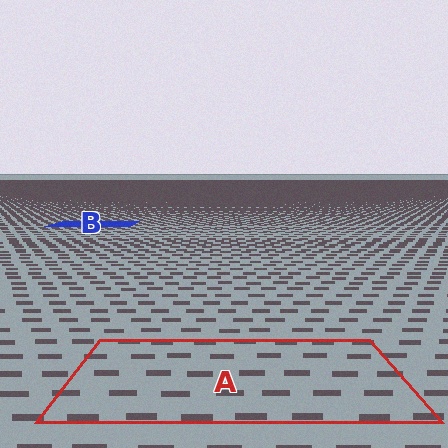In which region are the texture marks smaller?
The texture marks are smaller in region B, because it is farther away.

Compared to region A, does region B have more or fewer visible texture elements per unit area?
Region B has more texture elements per unit area — they are packed more densely because it is farther away.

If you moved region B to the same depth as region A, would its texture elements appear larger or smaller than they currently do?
They would appear larger. At a closer depth, the same texture elements are projected at a bigger on-screen size.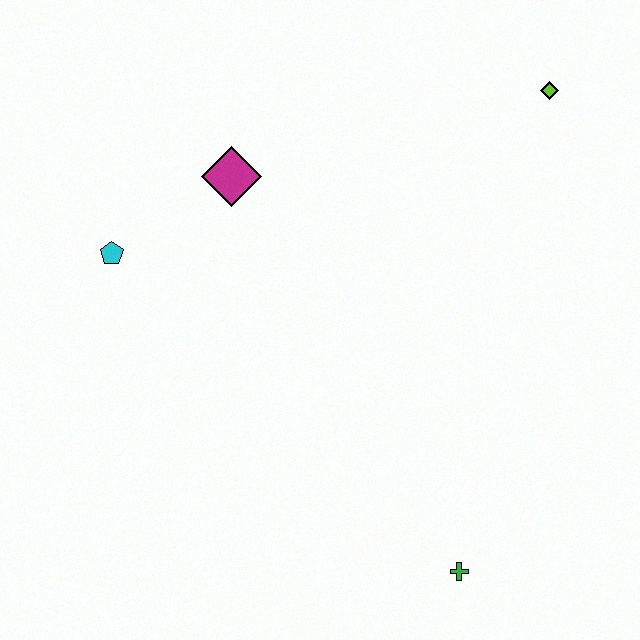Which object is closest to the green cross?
The magenta diamond is closest to the green cross.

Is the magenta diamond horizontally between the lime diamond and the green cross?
No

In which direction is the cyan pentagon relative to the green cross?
The cyan pentagon is to the left of the green cross.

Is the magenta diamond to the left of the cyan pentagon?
No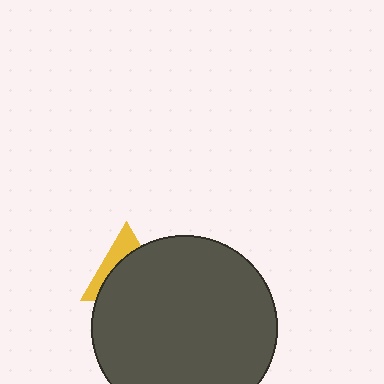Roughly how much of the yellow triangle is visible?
A small part of it is visible (roughly 33%).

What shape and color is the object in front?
The object in front is a dark gray circle.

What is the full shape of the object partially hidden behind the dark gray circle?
The partially hidden object is a yellow triangle.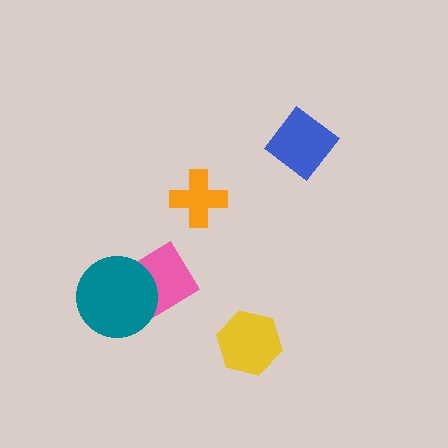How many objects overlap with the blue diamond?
0 objects overlap with the blue diamond.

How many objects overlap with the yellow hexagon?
0 objects overlap with the yellow hexagon.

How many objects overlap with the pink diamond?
1 object overlaps with the pink diamond.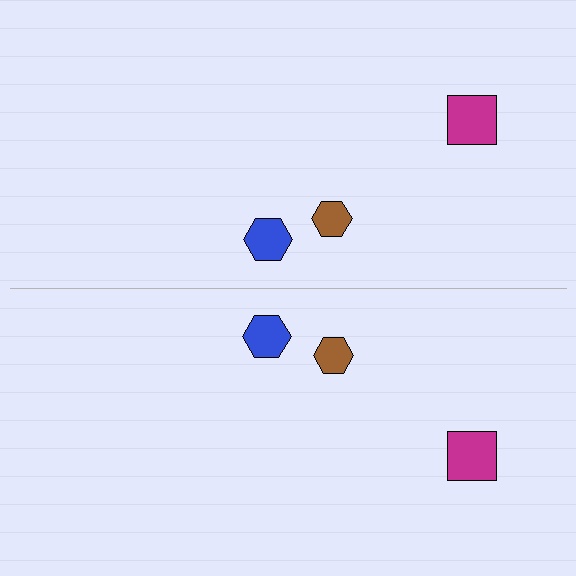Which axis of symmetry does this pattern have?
The pattern has a horizontal axis of symmetry running through the center of the image.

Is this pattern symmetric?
Yes, this pattern has bilateral (reflection) symmetry.